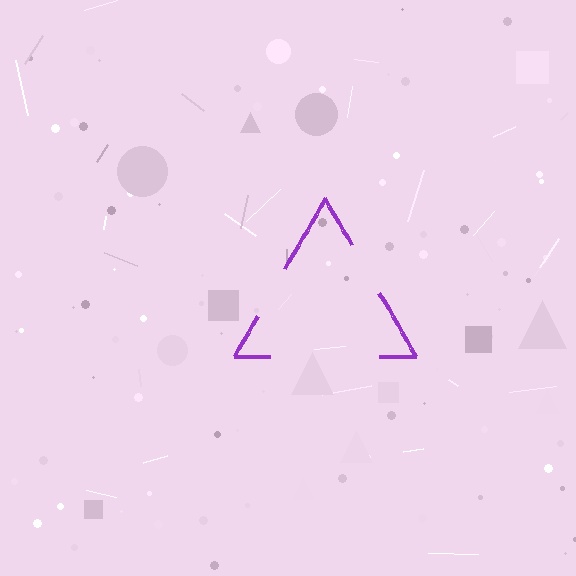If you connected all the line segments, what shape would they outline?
They would outline a triangle.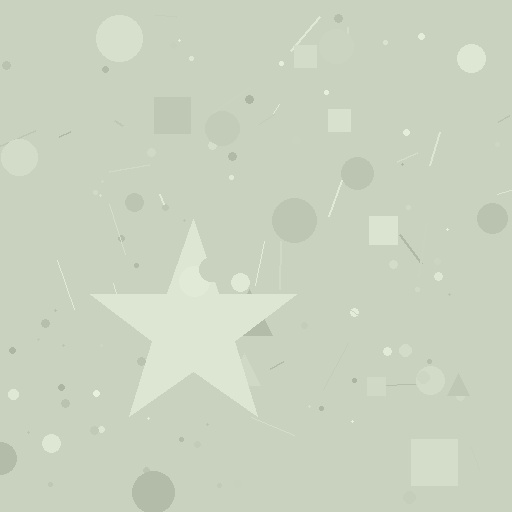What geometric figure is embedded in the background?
A star is embedded in the background.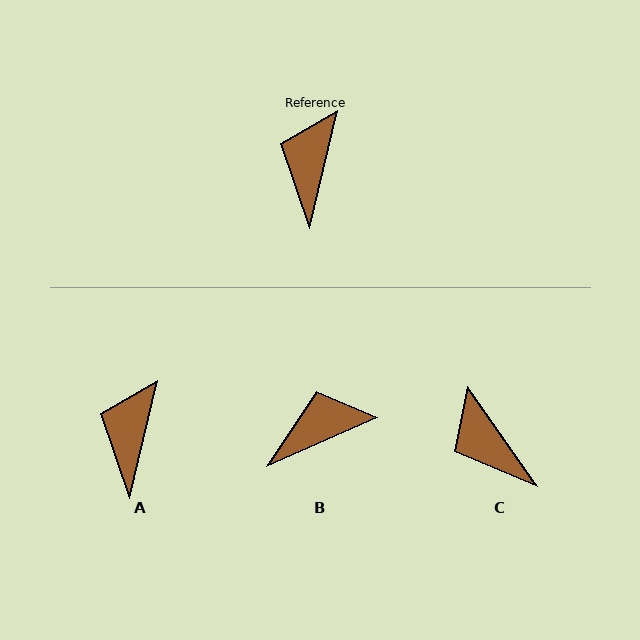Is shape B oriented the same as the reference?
No, it is off by about 53 degrees.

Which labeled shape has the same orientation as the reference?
A.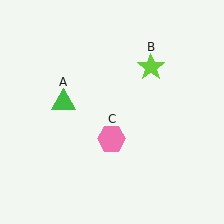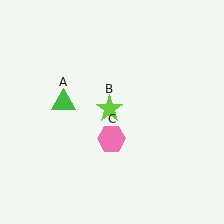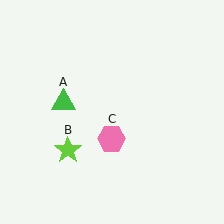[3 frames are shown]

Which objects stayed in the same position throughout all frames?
Green triangle (object A) and pink hexagon (object C) remained stationary.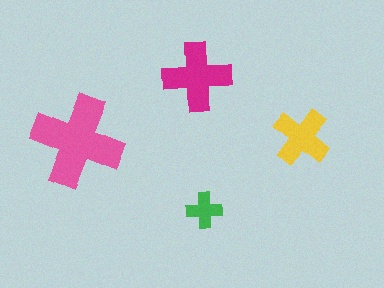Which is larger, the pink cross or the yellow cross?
The pink one.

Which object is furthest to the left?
The pink cross is leftmost.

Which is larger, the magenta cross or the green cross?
The magenta one.